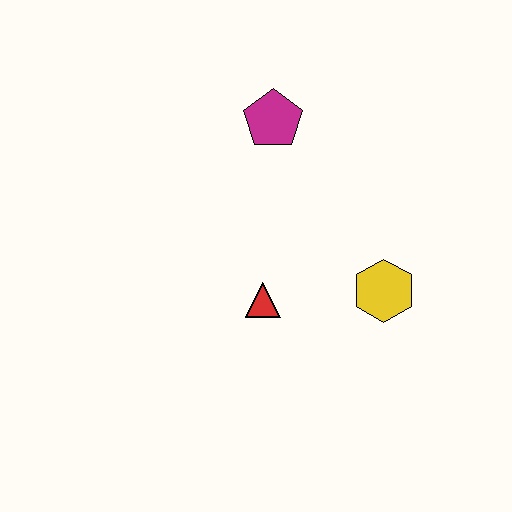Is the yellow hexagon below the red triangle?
No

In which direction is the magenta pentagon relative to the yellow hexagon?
The magenta pentagon is above the yellow hexagon.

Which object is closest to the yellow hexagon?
The red triangle is closest to the yellow hexagon.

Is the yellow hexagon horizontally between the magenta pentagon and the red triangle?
No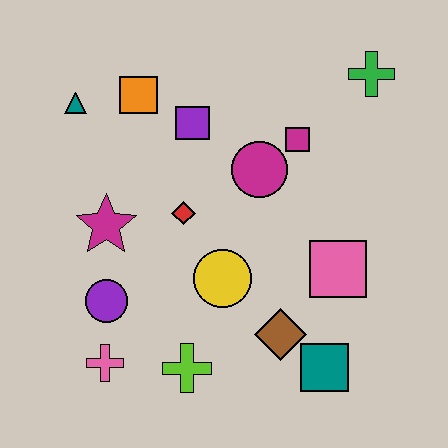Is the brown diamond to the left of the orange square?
No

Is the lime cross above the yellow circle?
No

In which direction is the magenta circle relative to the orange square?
The magenta circle is to the right of the orange square.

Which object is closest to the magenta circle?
The magenta square is closest to the magenta circle.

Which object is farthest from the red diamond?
The green cross is farthest from the red diamond.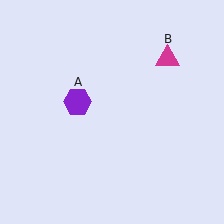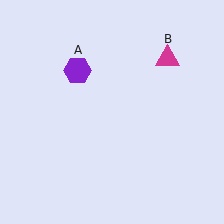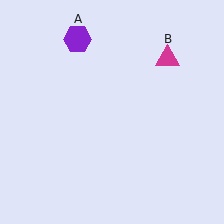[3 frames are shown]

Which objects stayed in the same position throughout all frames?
Magenta triangle (object B) remained stationary.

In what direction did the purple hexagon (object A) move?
The purple hexagon (object A) moved up.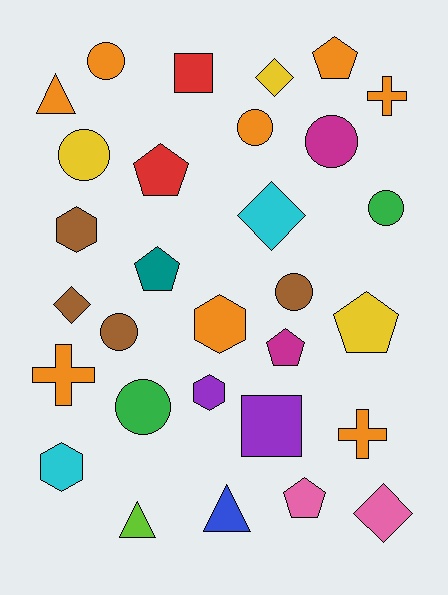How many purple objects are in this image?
There are 2 purple objects.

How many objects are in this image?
There are 30 objects.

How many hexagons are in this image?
There are 4 hexagons.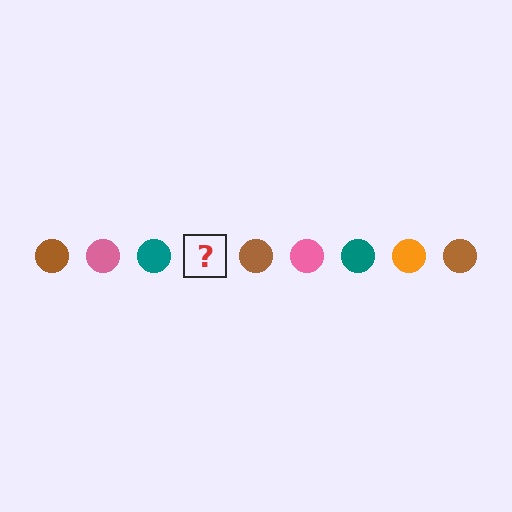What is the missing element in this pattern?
The missing element is an orange circle.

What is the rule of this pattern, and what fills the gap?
The rule is that the pattern cycles through brown, pink, teal, orange circles. The gap should be filled with an orange circle.